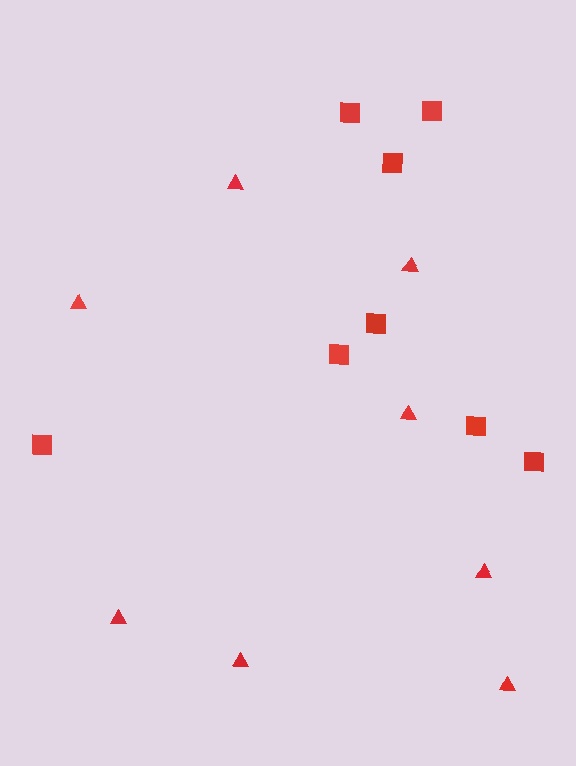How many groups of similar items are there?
There are 2 groups: one group of triangles (8) and one group of squares (8).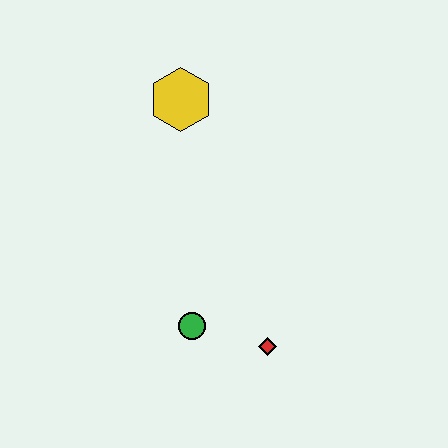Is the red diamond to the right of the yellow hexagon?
Yes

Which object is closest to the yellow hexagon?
The green circle is closest to the yellow hexagon.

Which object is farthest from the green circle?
The yellow hexagon is farthest from the green circle.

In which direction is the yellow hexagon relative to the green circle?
The yellow hexagon is above the green circle.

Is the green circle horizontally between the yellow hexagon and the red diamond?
Yes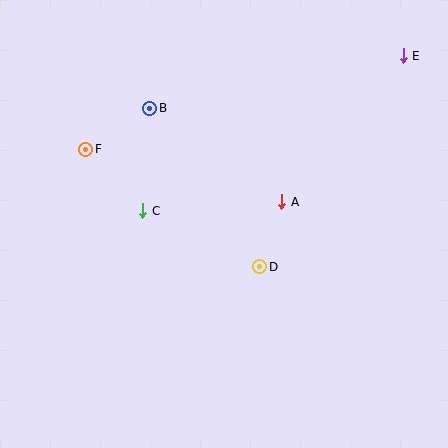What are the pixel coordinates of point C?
Point C is at (143, 211).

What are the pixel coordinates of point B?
Point B is at (150, 108).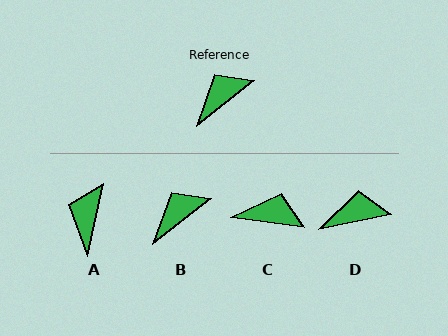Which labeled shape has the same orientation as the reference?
B.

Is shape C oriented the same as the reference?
No, it is off by about 46 degrees.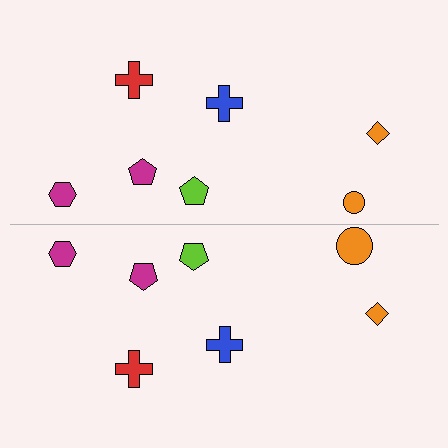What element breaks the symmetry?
The orange circle on the bottom side has a different size than its mirror counterpart.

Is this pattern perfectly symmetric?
No, the pattern is not perfectly symmetric. The orange circle on the bottom side has a different size than its mirror counterpart.